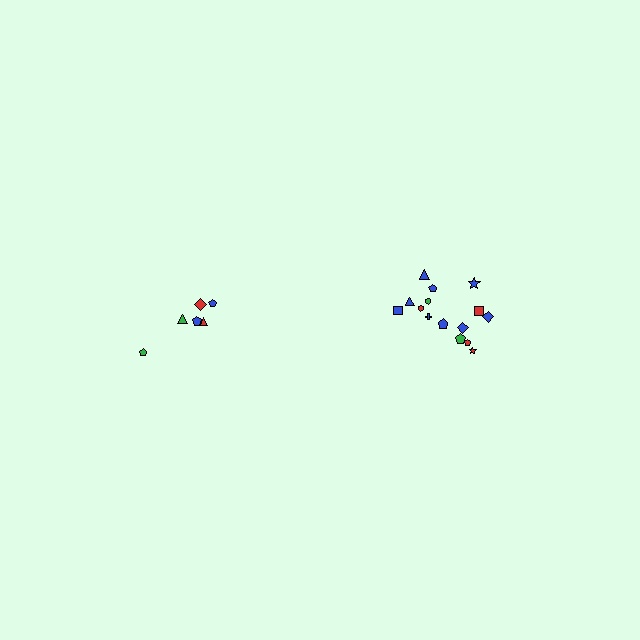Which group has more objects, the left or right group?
The right group.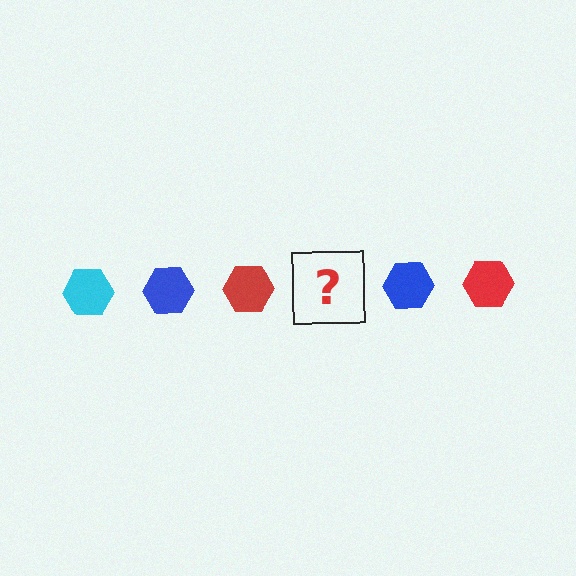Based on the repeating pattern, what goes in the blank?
The blank should be a cyan hexagon.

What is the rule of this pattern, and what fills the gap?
The rule is that the pattern cycles through cyan, blue, red hexagons. The gap should be filled with a cyan hexagon.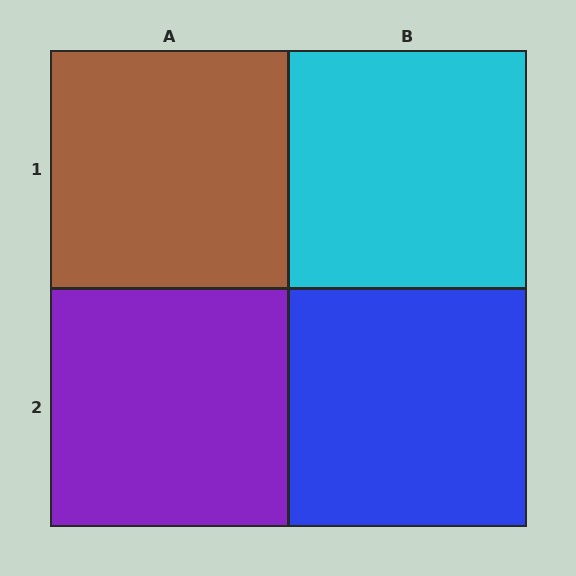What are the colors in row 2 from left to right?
Purple, blue.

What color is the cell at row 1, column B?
Cyan.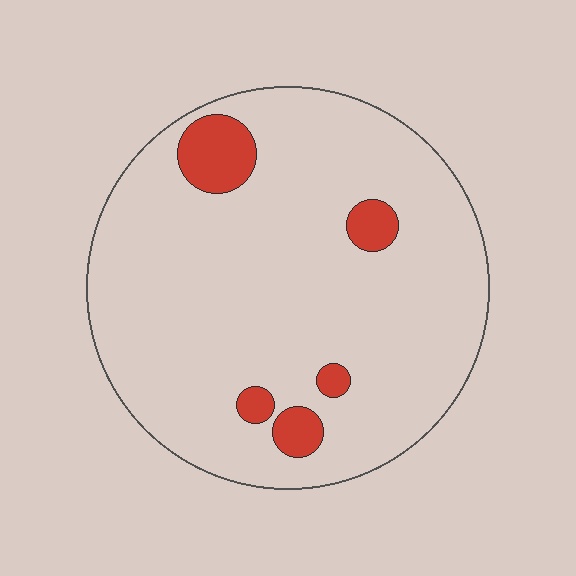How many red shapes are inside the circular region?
5.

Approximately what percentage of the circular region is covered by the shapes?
Approximately 10%.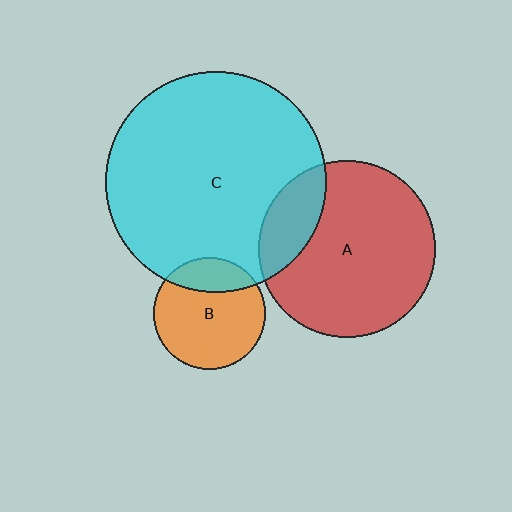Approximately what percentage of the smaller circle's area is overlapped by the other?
Approximately 20%.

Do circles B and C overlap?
Yes.